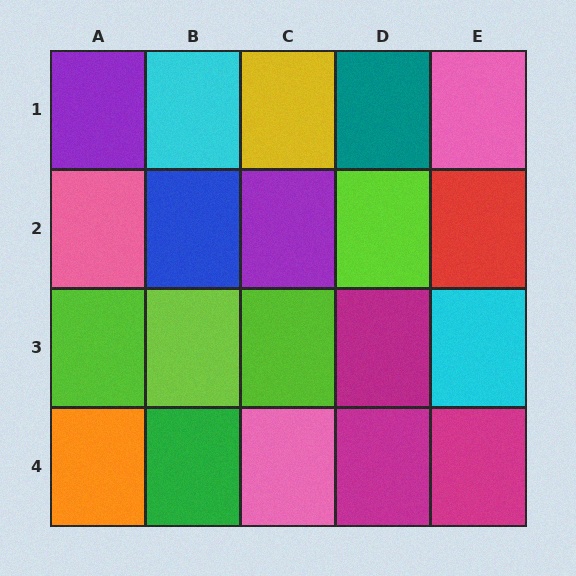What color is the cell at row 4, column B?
Green.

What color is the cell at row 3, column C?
Lime.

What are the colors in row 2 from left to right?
Pink, blue, purple, lime, red.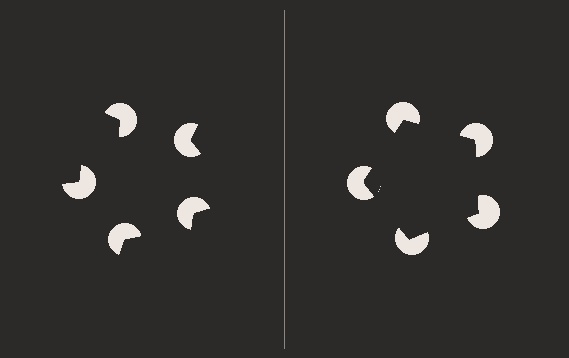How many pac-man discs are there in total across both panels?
10 — 5 on each side.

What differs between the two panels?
The pac-man discs are positioned identically on both sides; only the wedge orientations differ. On the right they align to a pentagon; on the left they are misaligned.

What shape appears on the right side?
An illusory pentagon.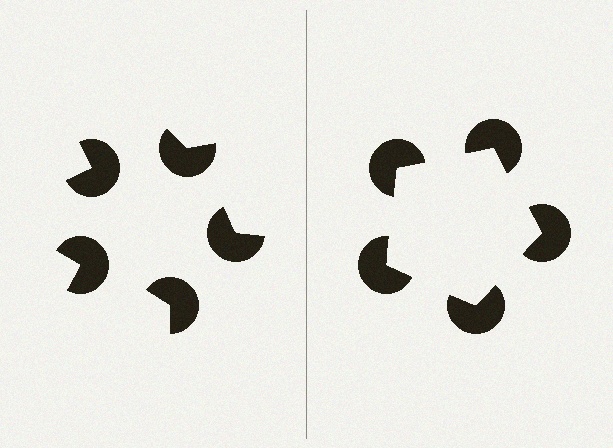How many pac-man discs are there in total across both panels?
10 — 5 on each side.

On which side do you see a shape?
An illusory pentagon appears on the right side. On the left side the wedge cuts are rotated, so no coherent shape forms.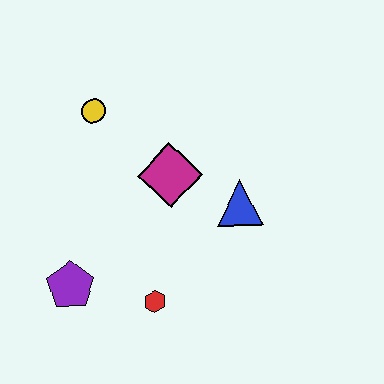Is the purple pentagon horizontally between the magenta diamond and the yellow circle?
No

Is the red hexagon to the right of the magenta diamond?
No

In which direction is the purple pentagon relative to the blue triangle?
The purple pentagon is to the left of the blue triangle.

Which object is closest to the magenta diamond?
The blue triangle is closest to the magenta diamond.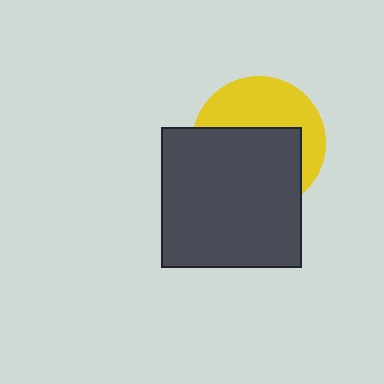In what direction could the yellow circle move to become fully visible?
The yellow circle could move up. That would shift it out from behind the dark gray square entirely.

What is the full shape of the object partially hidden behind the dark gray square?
The partially hidden object is a yellow circle.